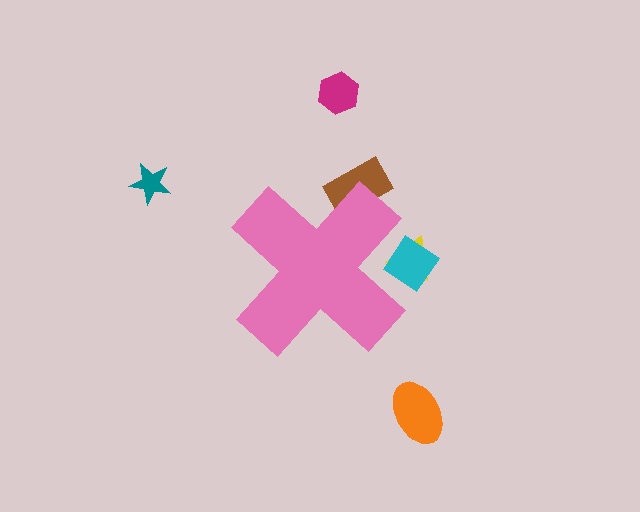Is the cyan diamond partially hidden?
Yes, the cyan diamond is partially hidden behind the pink cross.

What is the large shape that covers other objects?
A pink cross.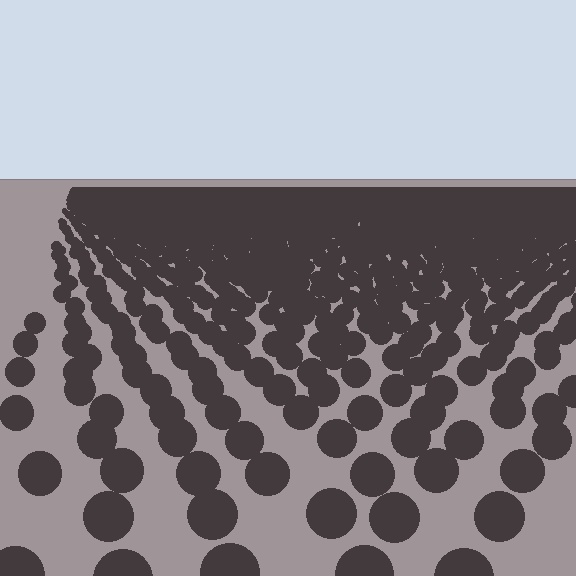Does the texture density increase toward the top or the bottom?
Density increases toward the top.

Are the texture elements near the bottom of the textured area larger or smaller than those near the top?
Larger. Near the bottom, elements are closer to the viewer and appear at a bigger on-screen size.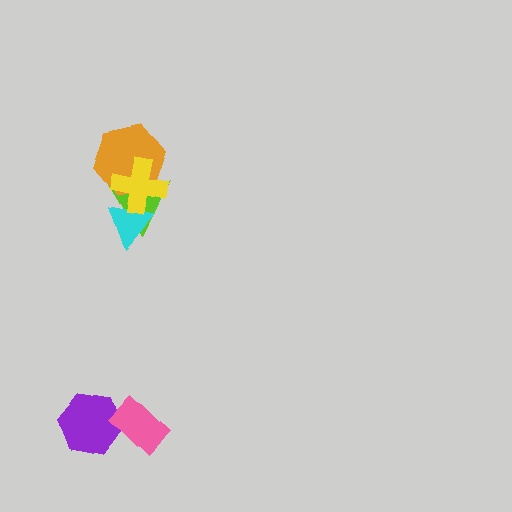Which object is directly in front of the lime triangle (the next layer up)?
The cyan triangle is directly in front of the lime triangle.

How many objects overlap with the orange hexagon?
2 objects overlap with the orange hexagon.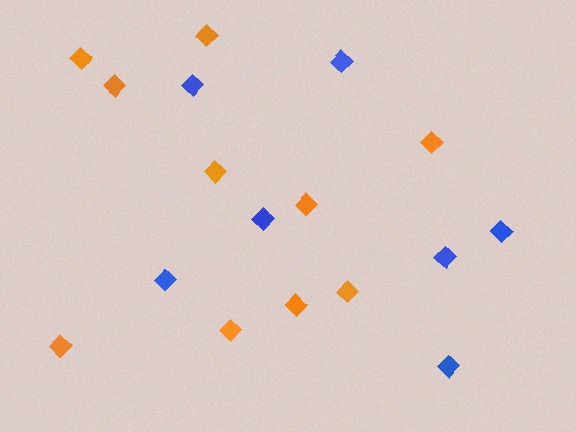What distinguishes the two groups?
There are 2 groups: one group of orange diamonds (10) and one group of blue diamonds (7).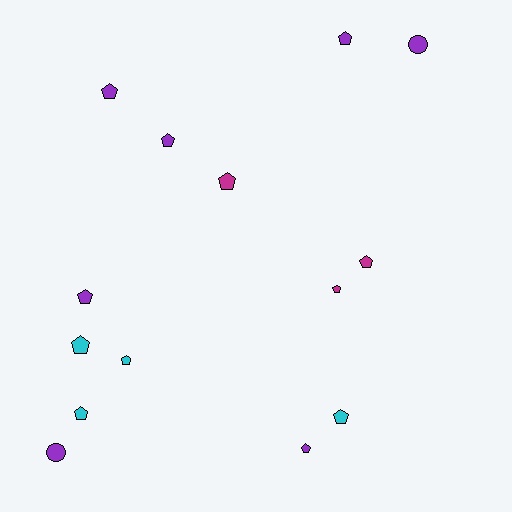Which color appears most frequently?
Purple, with 7 objects.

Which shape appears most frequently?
Pentagon, with 12 objects.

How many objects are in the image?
There are 14 objects.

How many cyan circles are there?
There are no cyan circles.